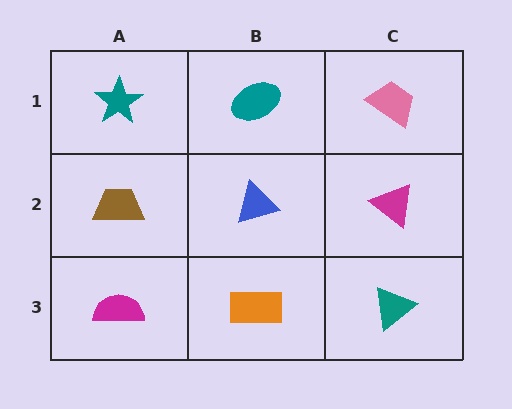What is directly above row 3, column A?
A brown trapezoid.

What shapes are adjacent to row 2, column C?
A pink trapezoid (row 1, column C), a teal triangle (row 3, column C), a blue triangle (row 2, column B).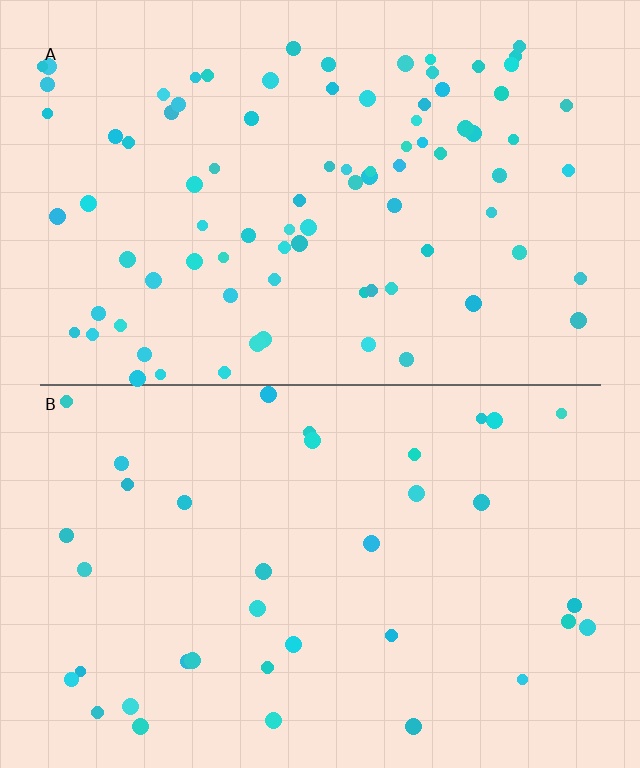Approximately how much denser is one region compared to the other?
Approximately 2.4× — region A over region B.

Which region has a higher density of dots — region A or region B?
A (the top).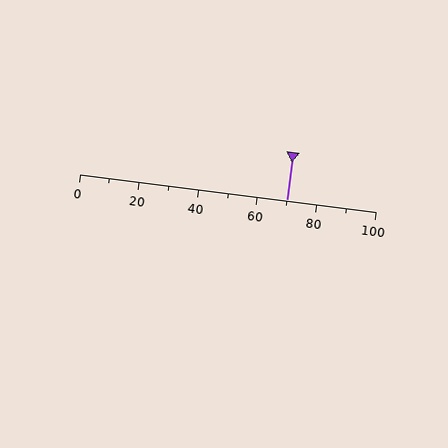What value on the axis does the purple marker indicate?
The marker indicates approximately 70.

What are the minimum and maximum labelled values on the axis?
The axis runs from 0 to 100.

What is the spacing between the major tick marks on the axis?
The major ticks are spaced 20 apart.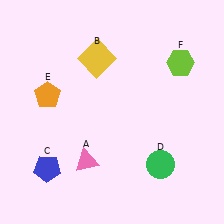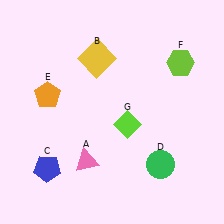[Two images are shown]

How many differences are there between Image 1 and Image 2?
There is 1 difference between the two images.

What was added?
A lime diamond (G) was added in Image 2.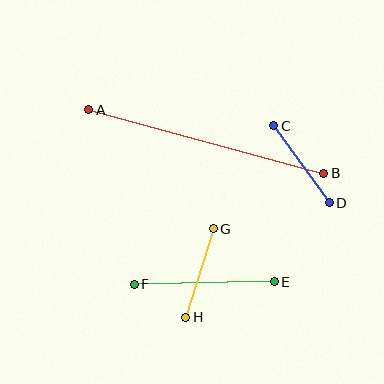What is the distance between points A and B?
The distance is approximately 243 pixels.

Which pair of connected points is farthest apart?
Points A and B are farthest apart.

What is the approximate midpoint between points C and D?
The midpoint is at approximately (301, 164) pixels.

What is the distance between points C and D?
The distance is approximately 95 pixels.